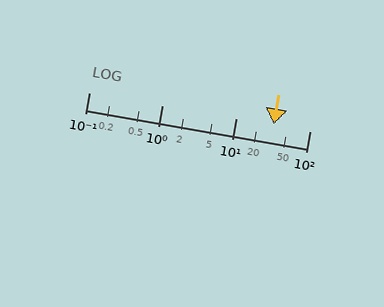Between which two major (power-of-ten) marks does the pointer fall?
The pointer is between 10 and 100.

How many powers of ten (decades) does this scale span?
The scale spans 3 decades, from 0.1 to 100.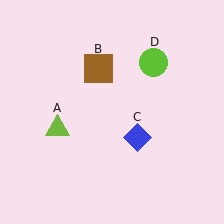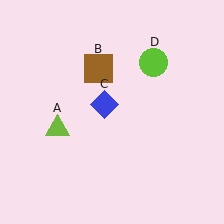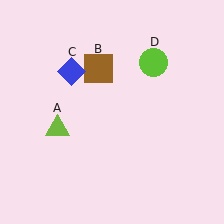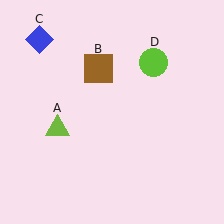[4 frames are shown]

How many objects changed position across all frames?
1 object changed position: blue diamond (object C).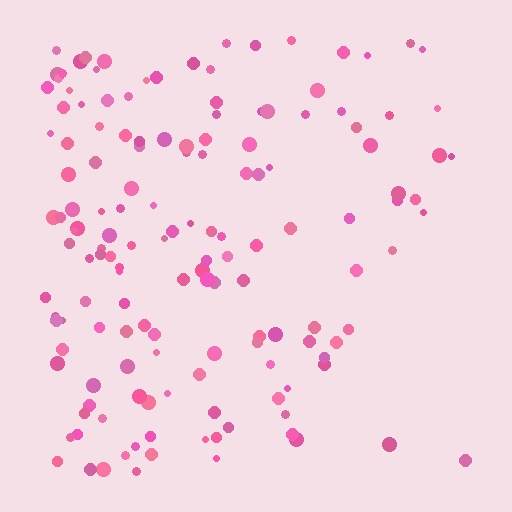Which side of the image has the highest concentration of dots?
The left.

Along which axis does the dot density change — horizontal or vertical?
Horizontal.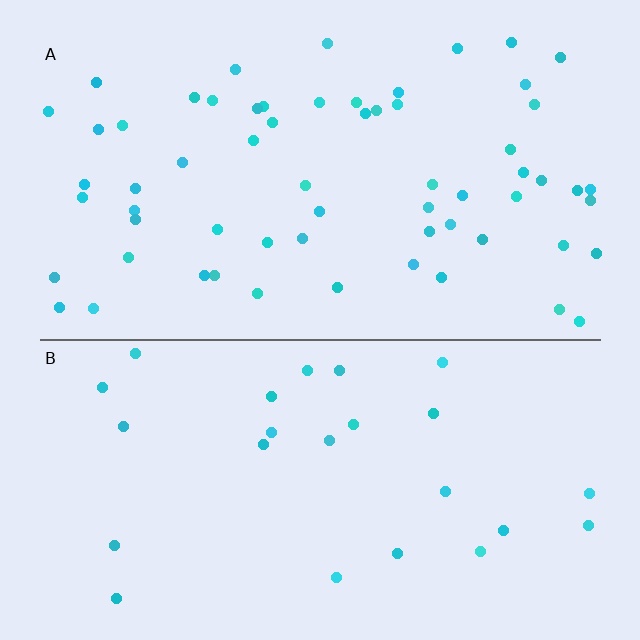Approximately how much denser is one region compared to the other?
Approximately 2.5× — region A over region B.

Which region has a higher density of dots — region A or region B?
A (the top).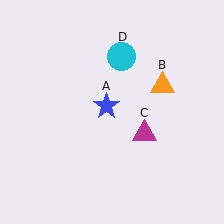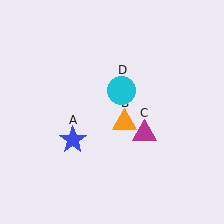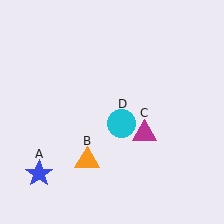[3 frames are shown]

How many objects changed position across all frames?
3 objects changed position: blue star (object A), orange triangle (object B), cyan circle (object D).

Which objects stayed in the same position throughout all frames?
Magenta triangle (object C) remained stationary.